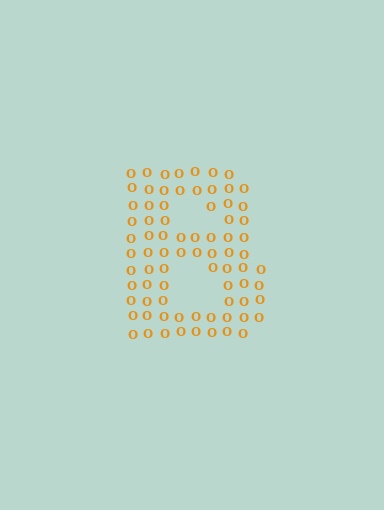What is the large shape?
The large shape is the letter B.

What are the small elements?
The small elements are letter O's.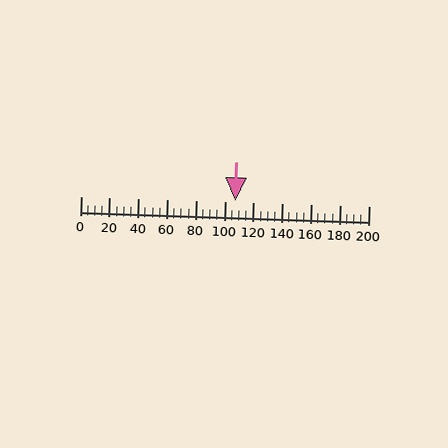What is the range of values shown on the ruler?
The ruler shows values from 0 to 200.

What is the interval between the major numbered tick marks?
The major tick marks are spaced 20 units apart.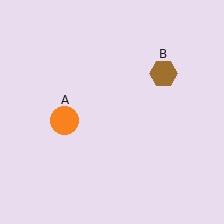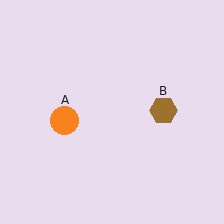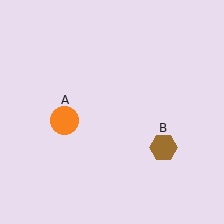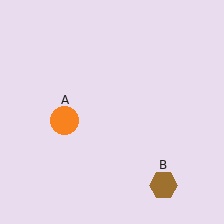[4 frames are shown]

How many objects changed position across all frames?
1 object changed position: brown hexagon (object B).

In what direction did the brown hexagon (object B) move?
The brown hexagon (object B) moved down.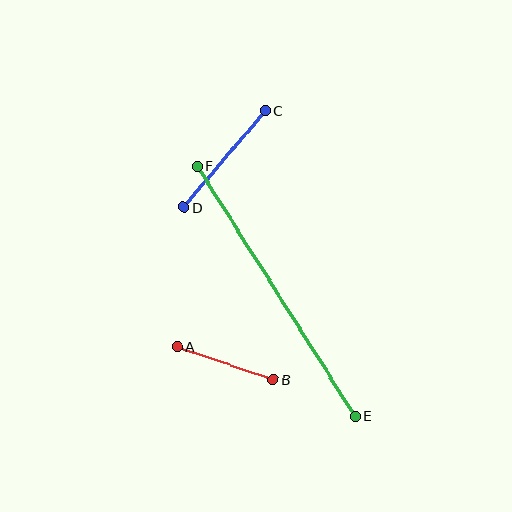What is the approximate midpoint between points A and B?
The midpoint is at approximately (225, 363) pixels.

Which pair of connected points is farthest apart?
Points E and F are farthest apart.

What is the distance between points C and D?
The distance is approximately 126 pixels.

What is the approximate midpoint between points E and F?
The midpoint is at approximately (276, 291) pixels.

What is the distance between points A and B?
The distance is approximately 102 pixels.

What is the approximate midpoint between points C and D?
The midpoint is at approximately (224, 159) pixels.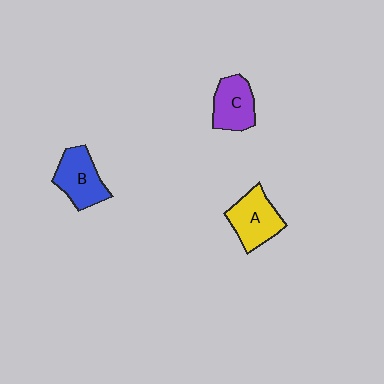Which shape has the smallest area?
Shape C (purple).